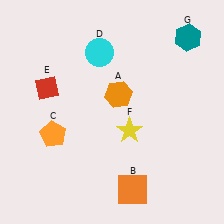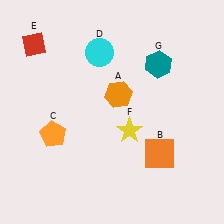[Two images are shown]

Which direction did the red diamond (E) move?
The red diamond (E) moved up.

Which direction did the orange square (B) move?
The orange square (B) moved up.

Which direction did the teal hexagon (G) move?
The teal hexagon (G) moved left.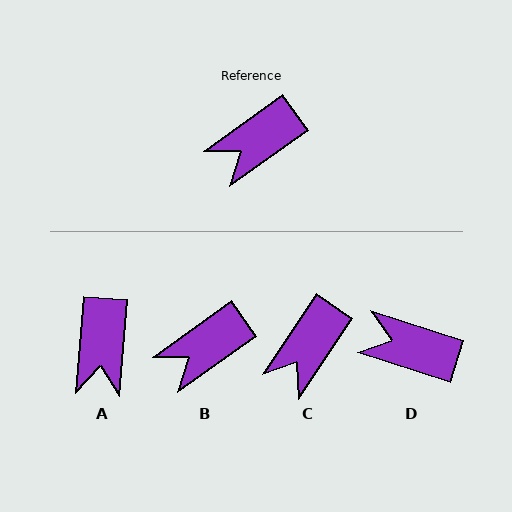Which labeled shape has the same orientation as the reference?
B.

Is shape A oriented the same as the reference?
No, it is off by about 50 degrees.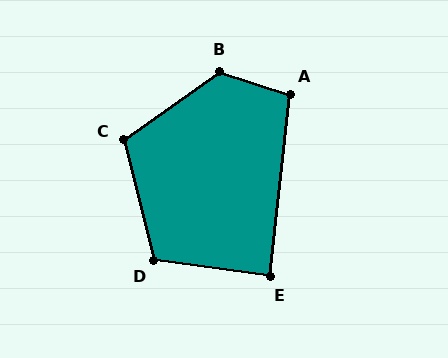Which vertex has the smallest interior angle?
E, at approximately 89 degrees.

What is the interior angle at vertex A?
Approximately 102 degrees (obtuse).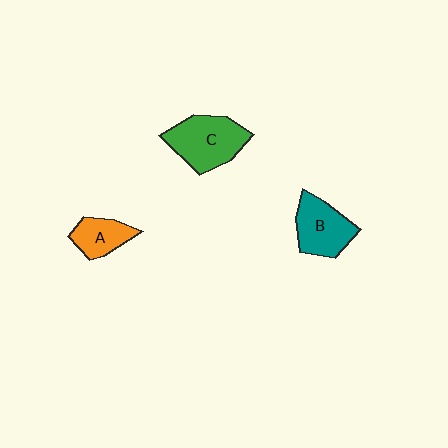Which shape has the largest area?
Shape C (green).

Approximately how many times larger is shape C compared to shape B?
Approximately 1.2 times.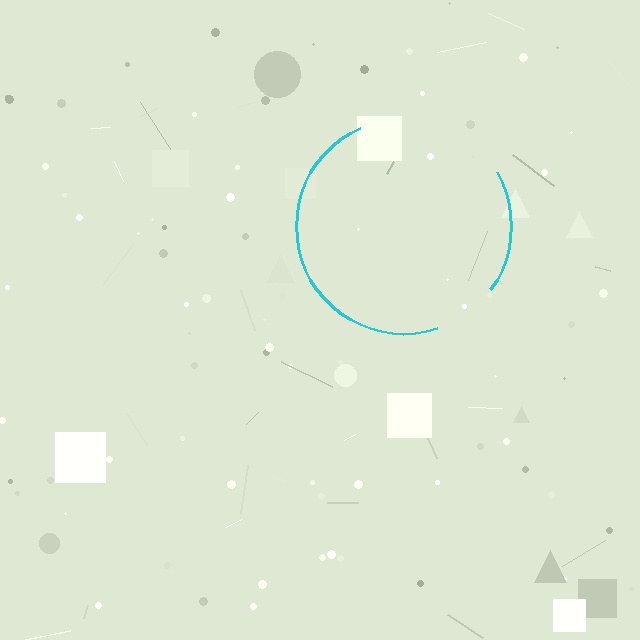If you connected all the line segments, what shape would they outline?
They would outline a circle.